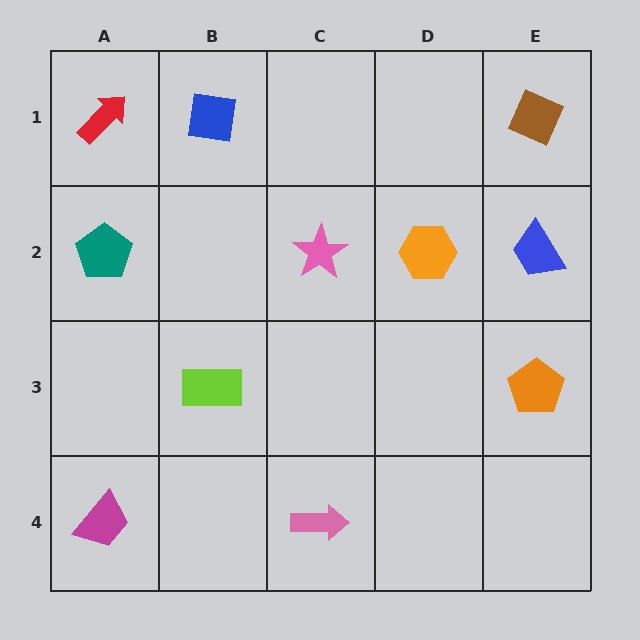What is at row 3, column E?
An orange pentagon.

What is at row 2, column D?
An orange hexagon.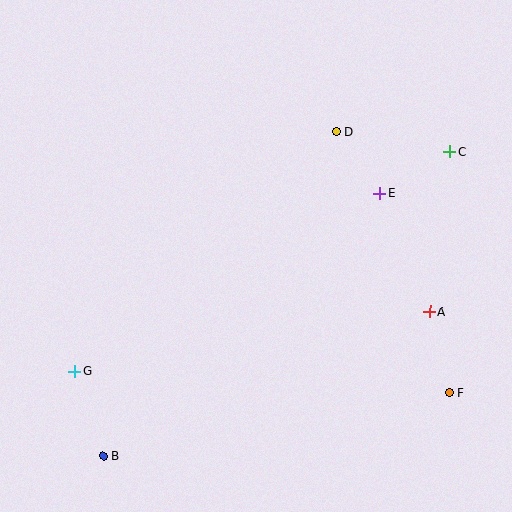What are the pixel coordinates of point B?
Point B is at (103, 456).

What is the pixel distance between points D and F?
The distance between D and F is 284 pixels.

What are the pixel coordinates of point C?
Point C is at (450, 152).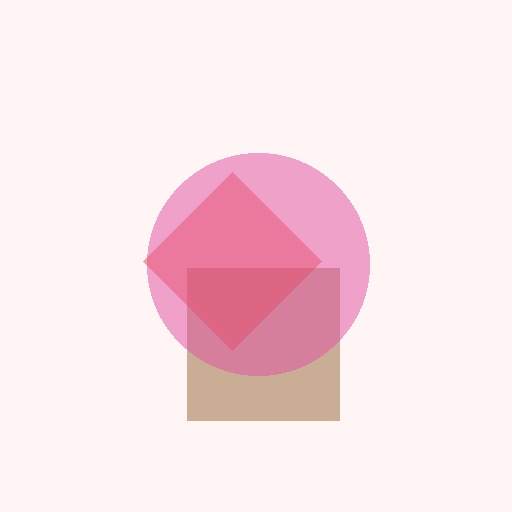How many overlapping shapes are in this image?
There are 3 overlapping shapes in the image.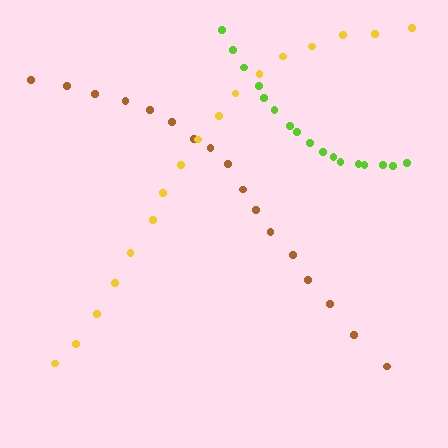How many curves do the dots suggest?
There are 3 distinct paths.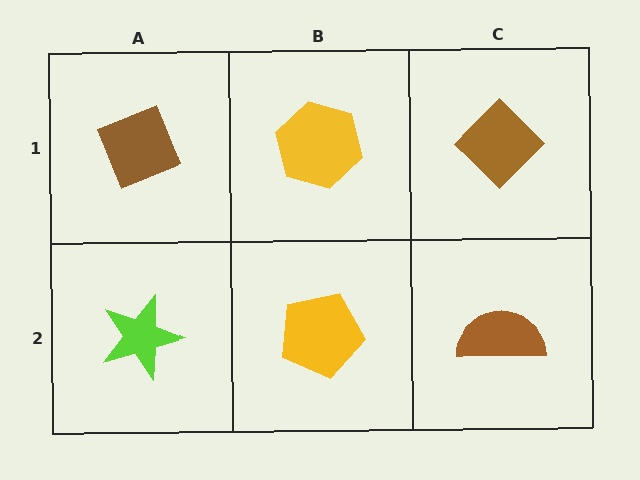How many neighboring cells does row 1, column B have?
3.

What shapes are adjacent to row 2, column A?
A brown diamond (row 1, column A), a yellow pentagon (row 2, column B).